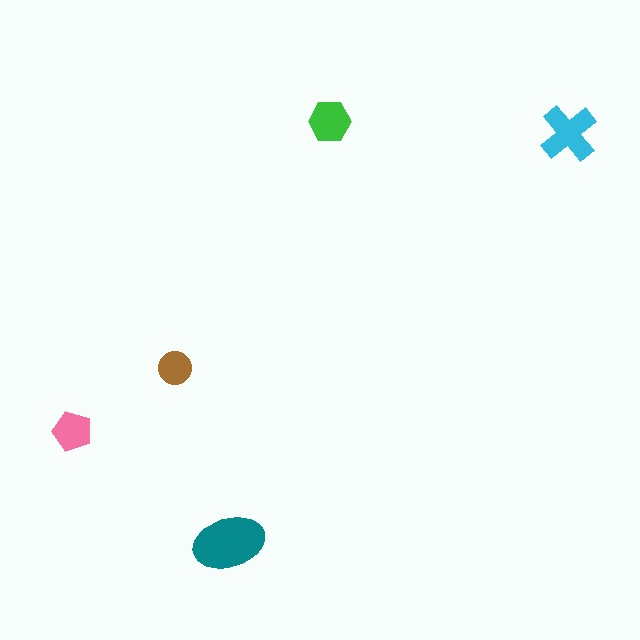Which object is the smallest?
The brown circle.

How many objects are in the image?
There are 5 objects in the image.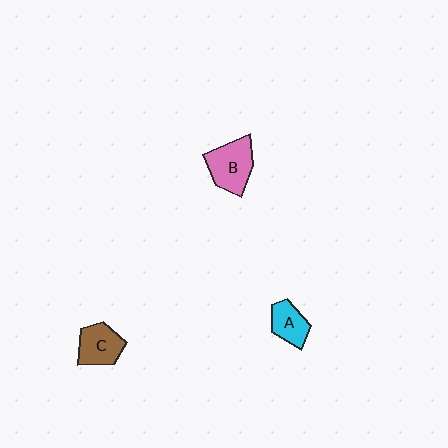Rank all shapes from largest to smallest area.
From largest to smallest: B (pink), C (brown), A (cyan).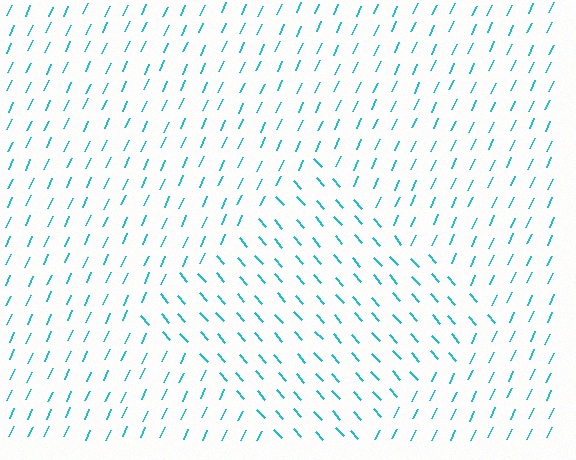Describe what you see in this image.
The image is filled with small cyan line segments. A diamond region in the image has lines oriented differently from the surrounding lines, creating a visible texture boundary.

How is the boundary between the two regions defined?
The boundary is defined purely by a change in line orientation (approximately 66 degrees difference). All lines are the same color and thickness.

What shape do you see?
I see a diamond.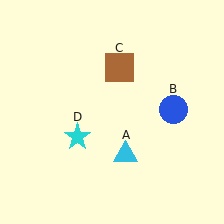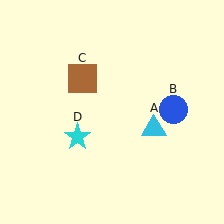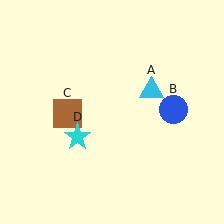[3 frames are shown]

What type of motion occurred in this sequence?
The cyan triangle (object A), brown square (object C) rotated counterclockwise around the center of the scene.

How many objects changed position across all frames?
2 objects changed position: cyan triangle (object A), brown square (object C).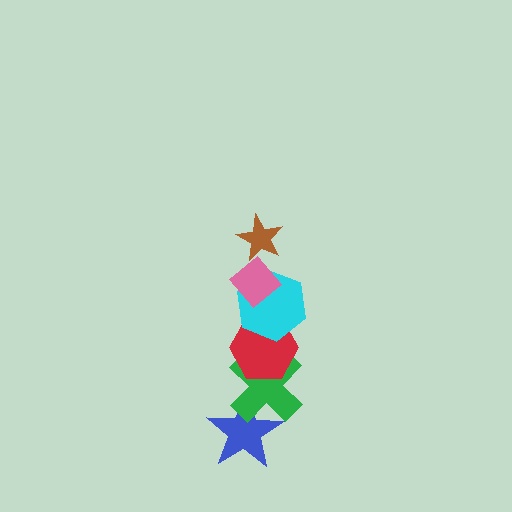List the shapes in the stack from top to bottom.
From top to bottom: the brown star, the pink diamond, the cyan hexagon, the red hexagon, the green cross, the blue star.